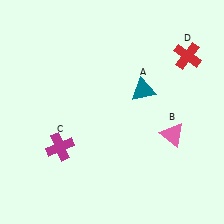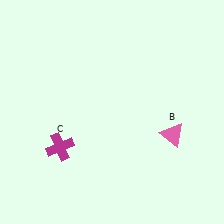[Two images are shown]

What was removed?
The red cross (D), the teal triangle (A) were removed in Image 2.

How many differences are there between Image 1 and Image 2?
There are 2 differences between the two images.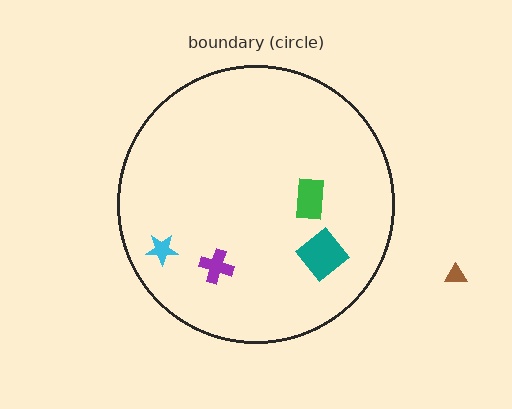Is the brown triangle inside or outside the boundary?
Outside.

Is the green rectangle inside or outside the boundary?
Inside.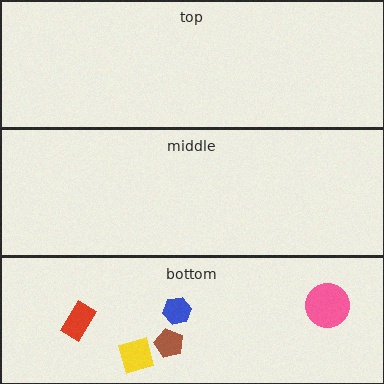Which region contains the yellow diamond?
The bottom region.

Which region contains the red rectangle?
The bottom region.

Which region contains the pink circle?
The bottom region.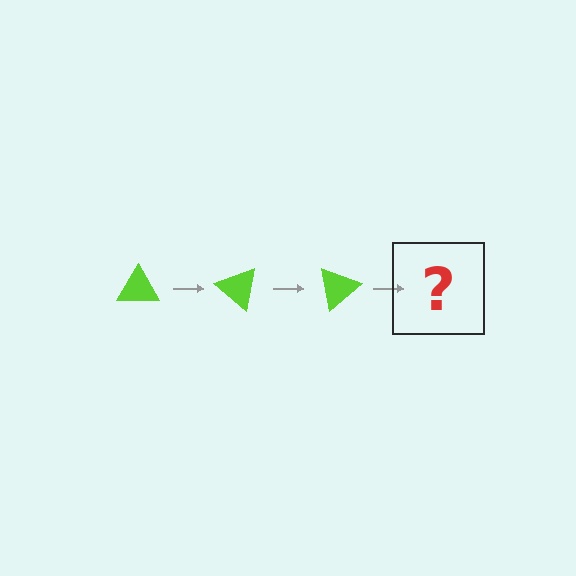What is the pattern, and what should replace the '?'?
The pattern is that the triangle rotates 40 degrees each step. The '?' should be a lime triangle rotated 120 degrees.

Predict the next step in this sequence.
The next step is a lime triangle rotated 120 degrees.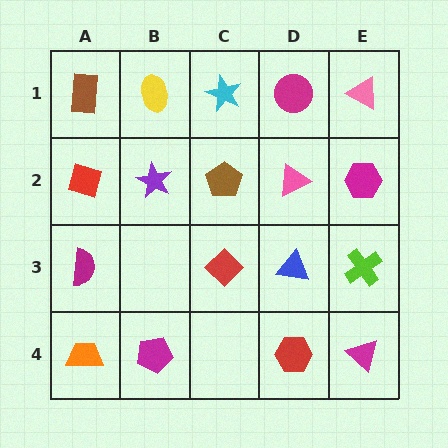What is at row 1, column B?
A yellow ellipse.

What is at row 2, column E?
A magenta hexagon.